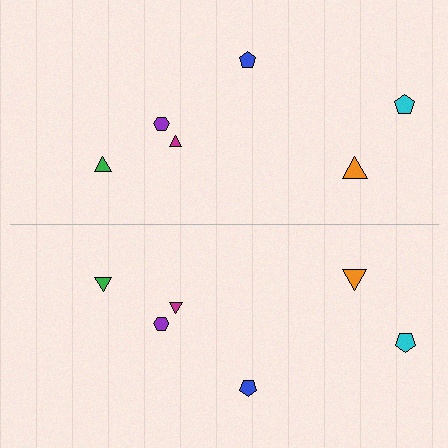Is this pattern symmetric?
Yes, this pattern has bilateral (reflection) symmetry.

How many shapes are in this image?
There are 12 shapes in this image.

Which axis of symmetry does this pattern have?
The pattern has a horizontal axis of symmetry running through the center of the image.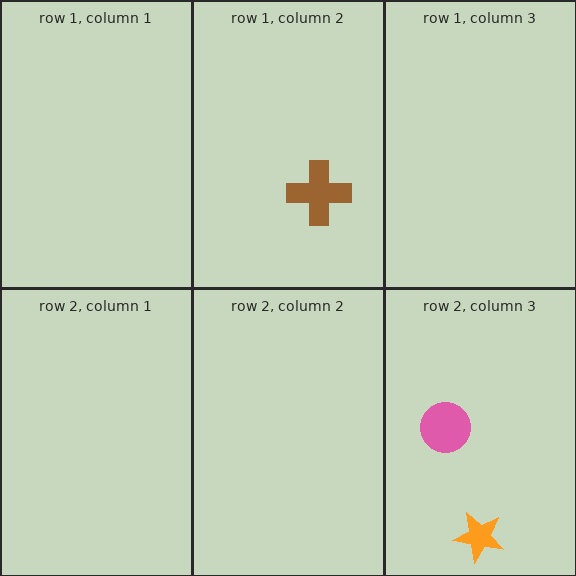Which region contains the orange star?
The row 2, column 3 region.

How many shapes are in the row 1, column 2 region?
1.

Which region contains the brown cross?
The row 1, column 2 region.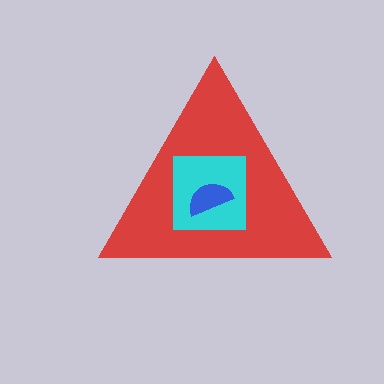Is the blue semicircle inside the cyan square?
Yes.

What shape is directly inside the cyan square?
The blue semicircle.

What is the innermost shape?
The blue semicircle.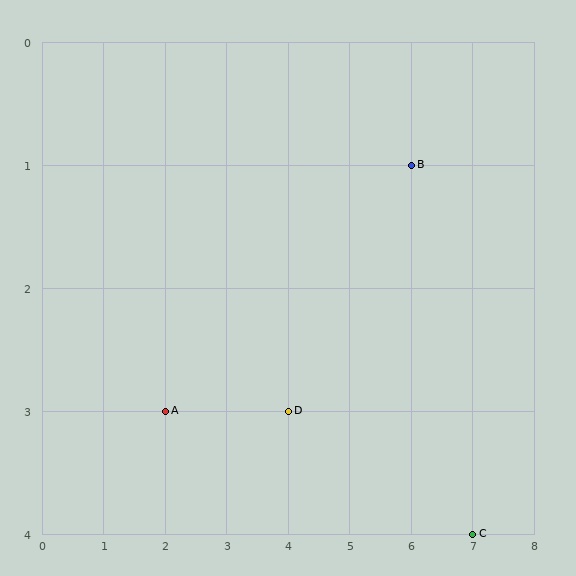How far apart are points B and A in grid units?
Points B and A are 4 columns and 2 rows apart (about 4.5 grid units diagonally).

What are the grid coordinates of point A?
Point A is at grid coordinates (2, 3).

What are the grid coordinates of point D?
Point D is at grid coordinates (4, 3).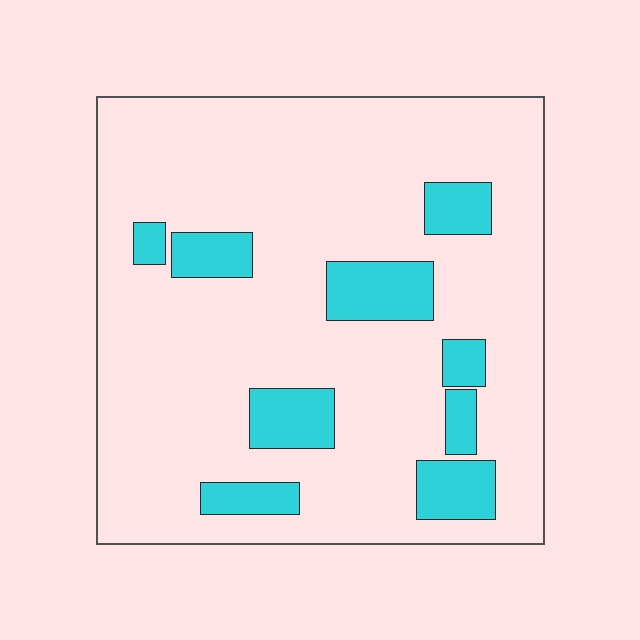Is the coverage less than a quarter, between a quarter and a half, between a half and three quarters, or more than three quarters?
Less than a quarter.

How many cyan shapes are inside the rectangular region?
9.